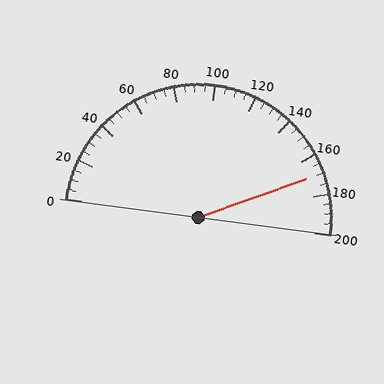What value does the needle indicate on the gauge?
The needle indicates approximately 170.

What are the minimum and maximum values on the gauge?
The gauge ranges from 0 to 200.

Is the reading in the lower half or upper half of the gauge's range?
The reading is in the upper half of the range (0 to 200).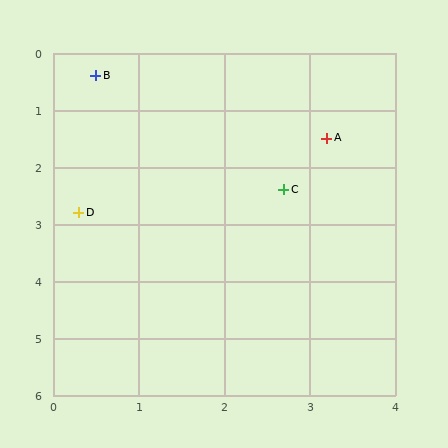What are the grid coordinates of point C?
Point C is at approximately (2.7, 2.4).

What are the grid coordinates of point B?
Point B is at approximately (0.5, 0.4).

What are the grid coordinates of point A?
Point A is at approximately (3.2, 1.5).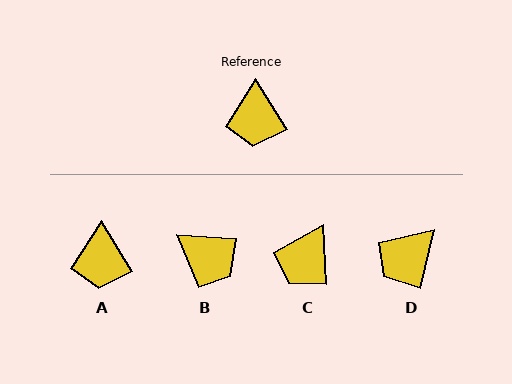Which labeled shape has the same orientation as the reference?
A.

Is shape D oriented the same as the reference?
No, it is off by about 45 degrees.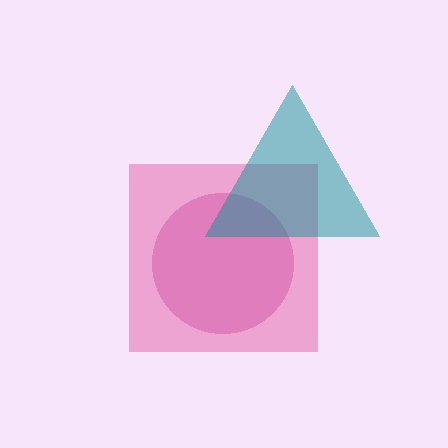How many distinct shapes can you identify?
There are 3 distinct shapes: a magenta circle, a pink square, a teal triangle.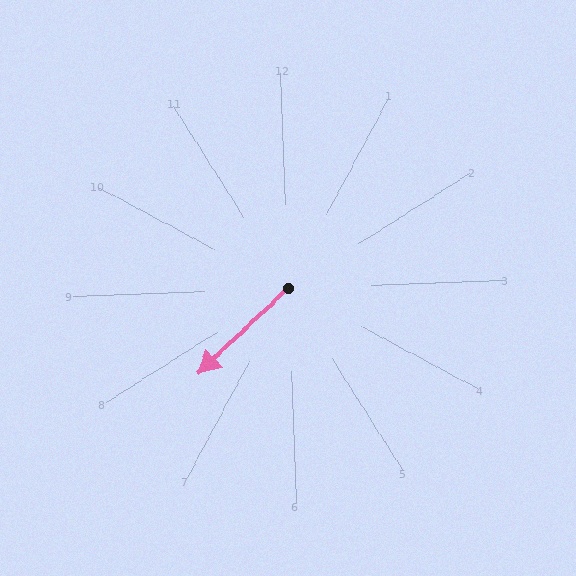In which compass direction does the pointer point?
Southwest.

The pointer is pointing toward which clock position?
Roughly 8 o'clock.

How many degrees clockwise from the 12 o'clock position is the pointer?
Approximately 229 degrees.